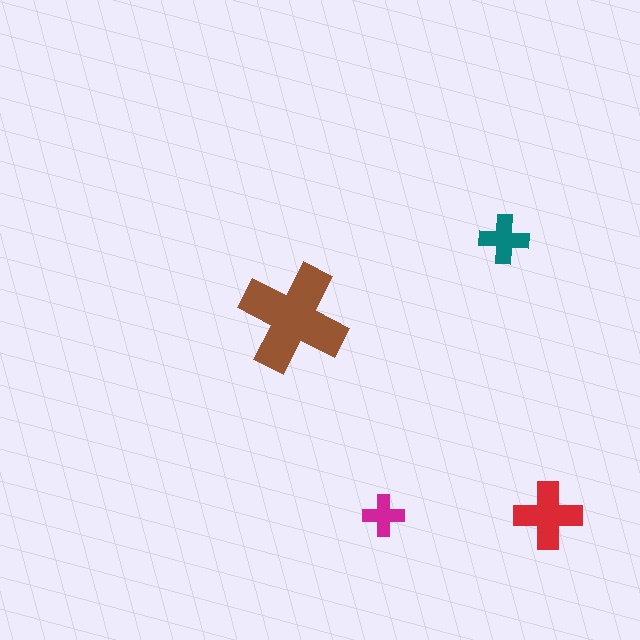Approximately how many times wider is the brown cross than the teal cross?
About 2 times wider.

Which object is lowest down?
The magenta cross is bottommost.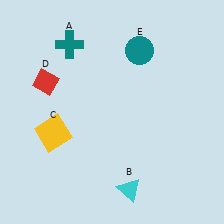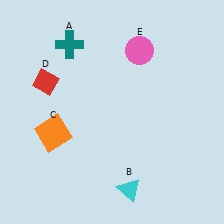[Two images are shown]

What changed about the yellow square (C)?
In Image 1, C is yellow. In Image 2, it changed to orange.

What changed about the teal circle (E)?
In Image 1, E is teal. In Image 2, it changed to pink.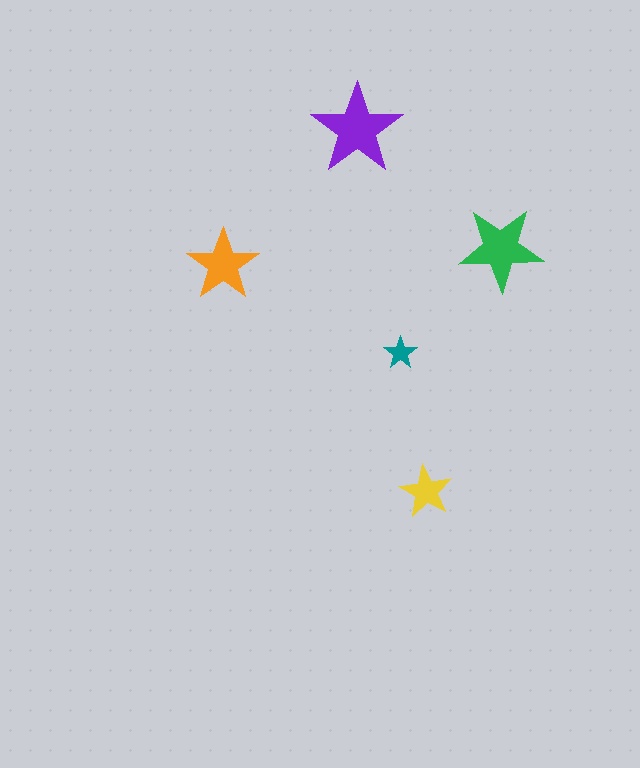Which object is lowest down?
The yellow star is bottommost.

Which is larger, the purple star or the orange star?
The purple one.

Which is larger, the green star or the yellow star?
The green one.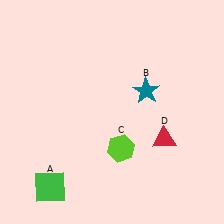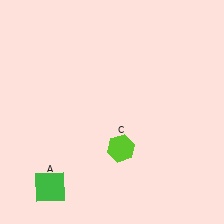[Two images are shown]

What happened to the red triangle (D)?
The red triangle (D) was removed in Image 2. It was in the bottom-right area of Image 1.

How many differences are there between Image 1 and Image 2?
There are 2 differences between the two images.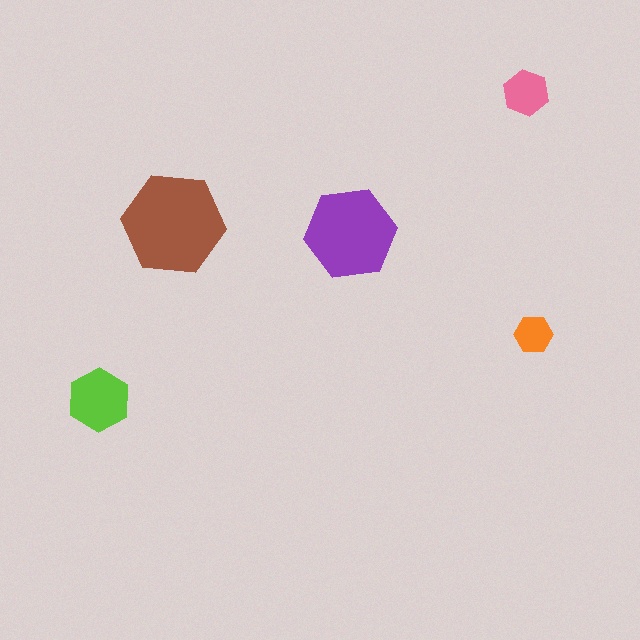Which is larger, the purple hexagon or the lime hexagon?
The purple one.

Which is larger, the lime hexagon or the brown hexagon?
The brown one.